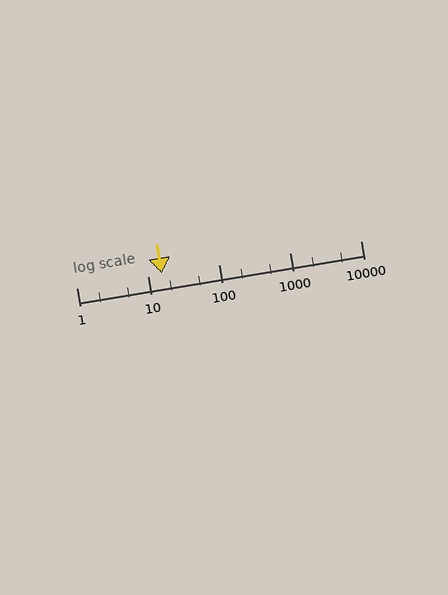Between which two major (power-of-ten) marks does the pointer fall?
The pointer is between 10 and 100.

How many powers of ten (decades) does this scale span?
The scale spans 4 decades, from 1 to 10000.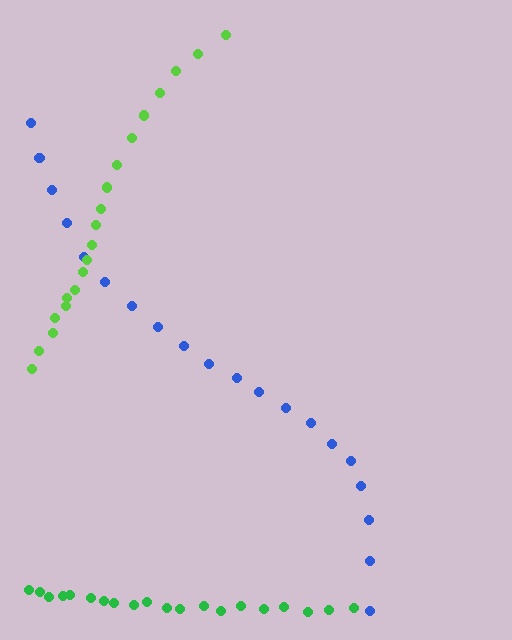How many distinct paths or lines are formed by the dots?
There are 3 distinct paths.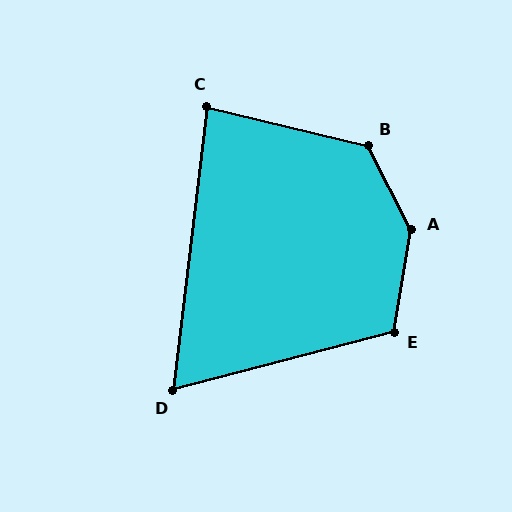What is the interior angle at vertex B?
Approximately 131 degrees (obtuse).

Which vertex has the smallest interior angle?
D, at approximately 69 degrees.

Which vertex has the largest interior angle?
A, at approximately 143 degrees.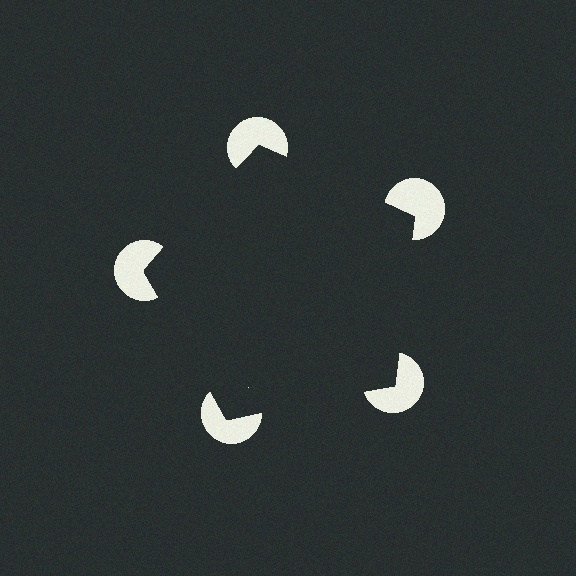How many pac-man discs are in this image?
There are 5 — one at each vertex of the illusory pentagon.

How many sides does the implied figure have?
5 sides.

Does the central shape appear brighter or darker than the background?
It typically appears slightly darker than the background, even though no actual brightness change is drawn.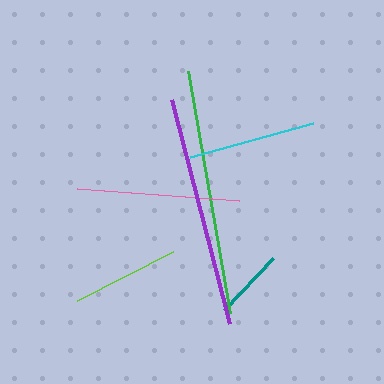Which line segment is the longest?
The green line is the longest at approximately 246 pixels.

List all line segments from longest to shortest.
From longest to shortest: green, purple, pink, cyan, lime, teal.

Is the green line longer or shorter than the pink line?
The green line is longer than the pink line.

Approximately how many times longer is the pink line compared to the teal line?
The pink line is approximately 2.3 times the length of the teal line.